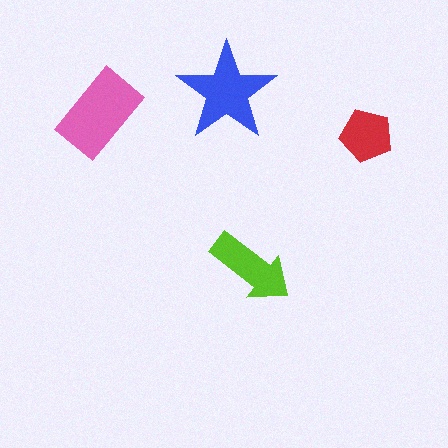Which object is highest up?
The blue star is topmost.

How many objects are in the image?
There are 4 objects in the image.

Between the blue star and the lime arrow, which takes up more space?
The blue star.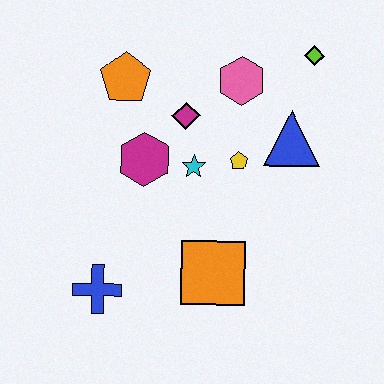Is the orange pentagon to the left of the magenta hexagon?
Yes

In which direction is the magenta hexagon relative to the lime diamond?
The magenta hexagon is to the left of the lime diamond.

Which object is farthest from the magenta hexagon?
The lime diamond is farthest from the magenta hexagon.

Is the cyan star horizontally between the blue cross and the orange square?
Yes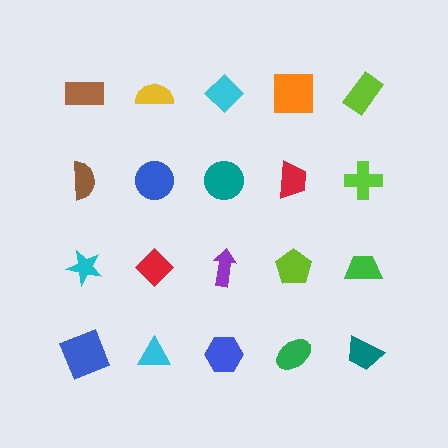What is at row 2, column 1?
A brown semicircle.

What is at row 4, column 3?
A blue hexagon.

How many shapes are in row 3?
5 shapes.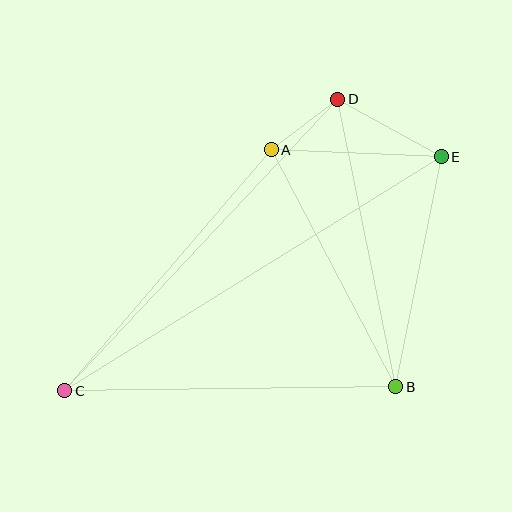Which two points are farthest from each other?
Points C and E are farthest from each other.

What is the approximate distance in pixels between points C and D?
The distance between C and D is approximately 399 pixels.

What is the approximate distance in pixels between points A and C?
The distance between A and C is approximately 317 pixels.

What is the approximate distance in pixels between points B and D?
The distance between B and D is approximately 294 pixels.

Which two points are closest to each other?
Points A and D are closest to each other.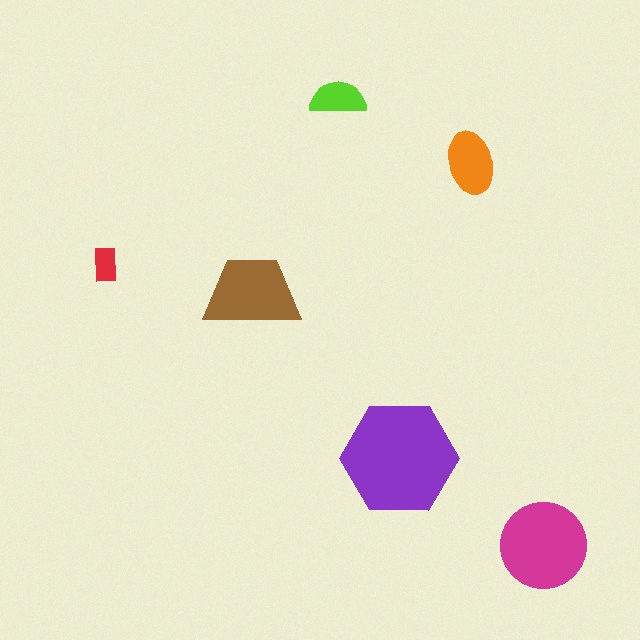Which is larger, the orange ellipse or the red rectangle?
The orange ellipse.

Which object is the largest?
The purple hexagon.